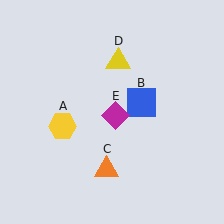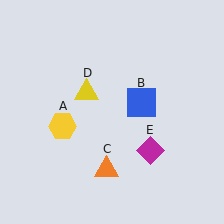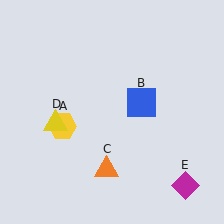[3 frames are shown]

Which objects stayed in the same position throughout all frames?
Yellow hexagon (object A) and blue square (object B) and orange triangle (object C) remained stationary.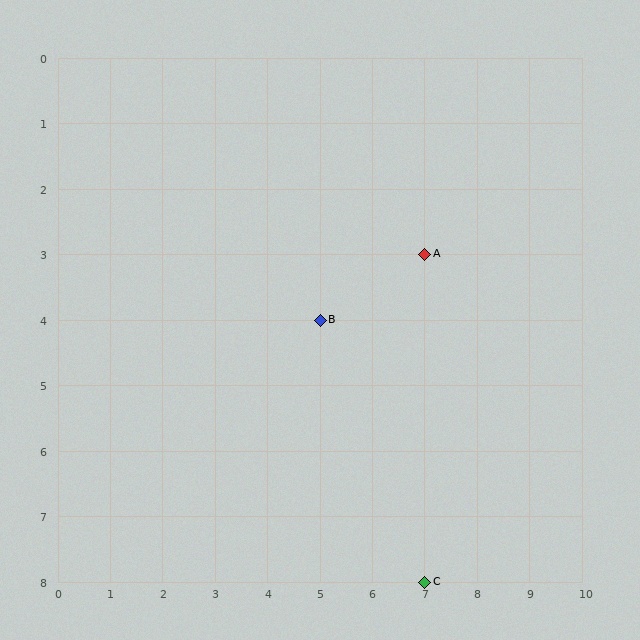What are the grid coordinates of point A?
Point A is at grid coordinates (7, 3).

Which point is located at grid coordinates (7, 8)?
Point C is at (7, 8).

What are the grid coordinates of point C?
Point C is at grid coordinates (7, 8).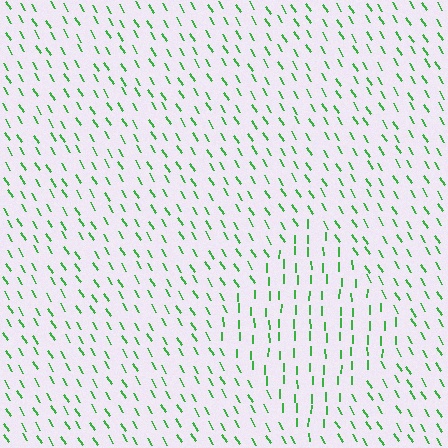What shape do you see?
I see a diamond.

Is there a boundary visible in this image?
Yes, there is a texture boundary formed by a change in line orientation.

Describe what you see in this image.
The image is filled with small green line segments. A diamond region in the image has lines oriented differently from the surrounding lines, creating a visible texture boundary.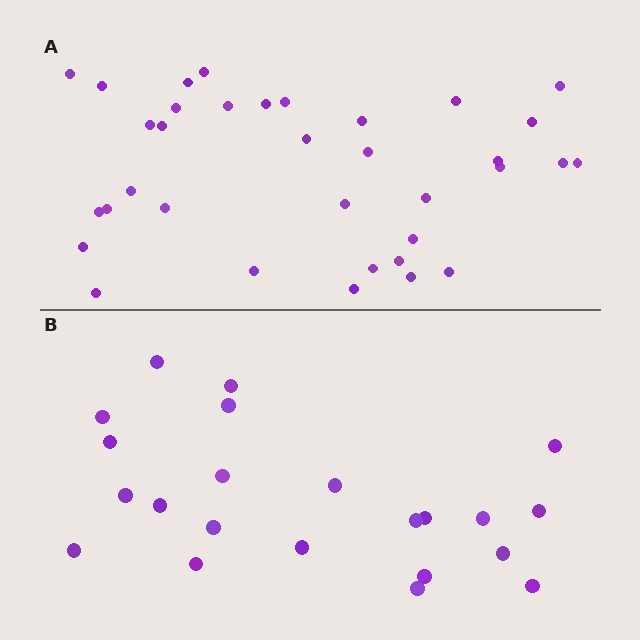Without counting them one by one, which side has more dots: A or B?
Region A (the top region) has more dots.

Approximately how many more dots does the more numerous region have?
Region A has approximately 15 more dots than region B.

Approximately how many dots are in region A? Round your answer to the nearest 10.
About 40 dots. (The exact count is 35, which rounds to 40.)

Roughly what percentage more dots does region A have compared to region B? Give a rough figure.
About 60% more.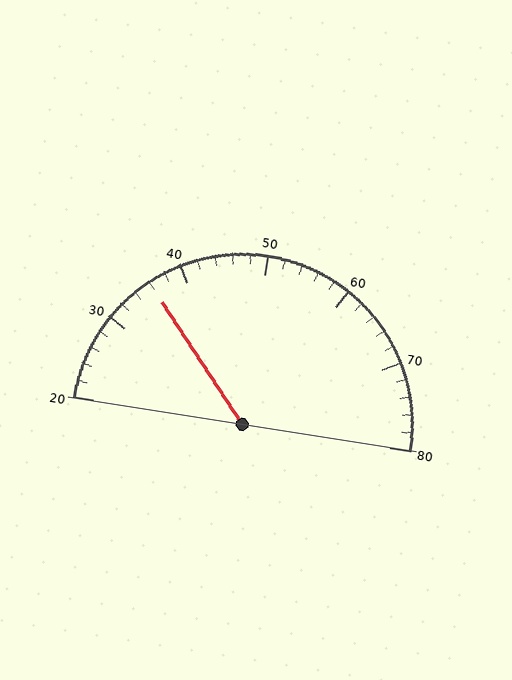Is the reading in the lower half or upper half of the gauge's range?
The reading is in the lower half of the range (20 to 80).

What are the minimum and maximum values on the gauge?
The gauge ranges from 20 to 80.